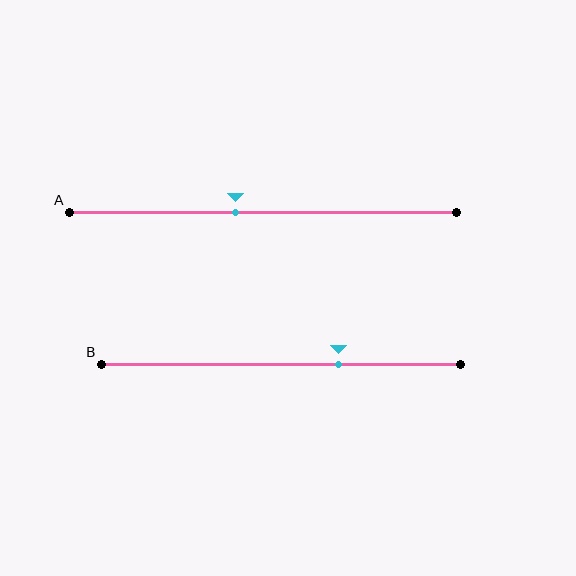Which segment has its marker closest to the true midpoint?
Segment A has its marker closest to the true midpoint.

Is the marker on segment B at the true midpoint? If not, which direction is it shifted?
No, the marker on segment B is shifted to the right by about 16% of the segment length.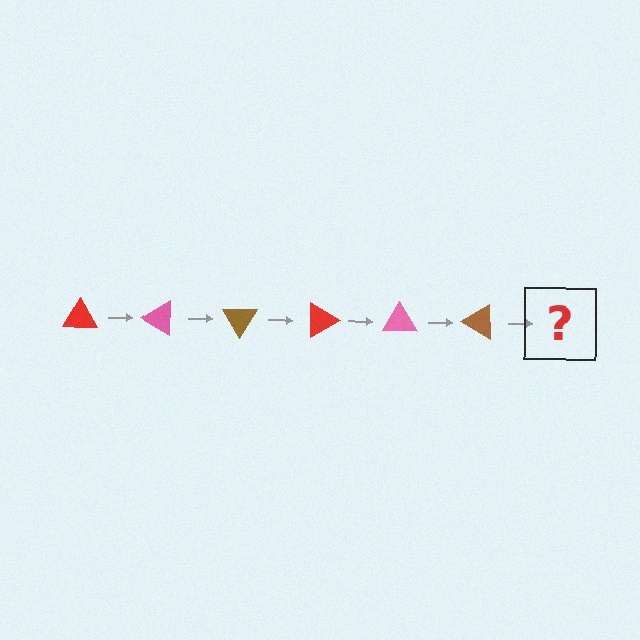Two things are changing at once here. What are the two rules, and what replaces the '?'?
The two rules are that it rotates 30 degrees each step and the color cycles through red, pink, and brown. The '?' should be a red triangle, rotated 180 degrees from the start.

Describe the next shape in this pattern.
It should be a red triangle, rotated 180 degrees from the start.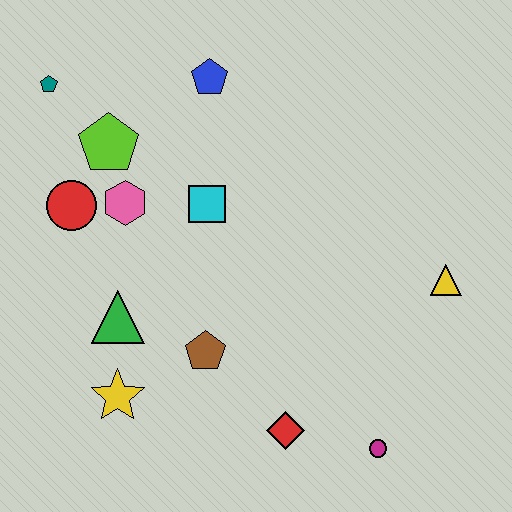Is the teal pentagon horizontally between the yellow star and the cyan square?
No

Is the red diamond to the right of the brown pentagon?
Yes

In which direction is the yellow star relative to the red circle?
The yellow star is below the red circle.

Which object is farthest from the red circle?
The magenta circle is farthest from the red circle.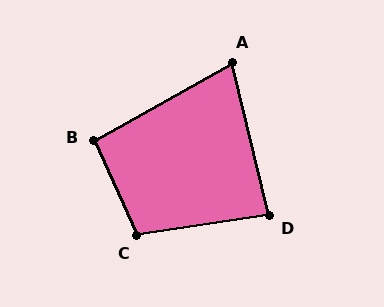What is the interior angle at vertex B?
Approximately 95 degrees (approximately right).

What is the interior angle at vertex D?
Approximately 85 degrees (approximately right).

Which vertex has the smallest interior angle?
A, at approximately 74 degrees.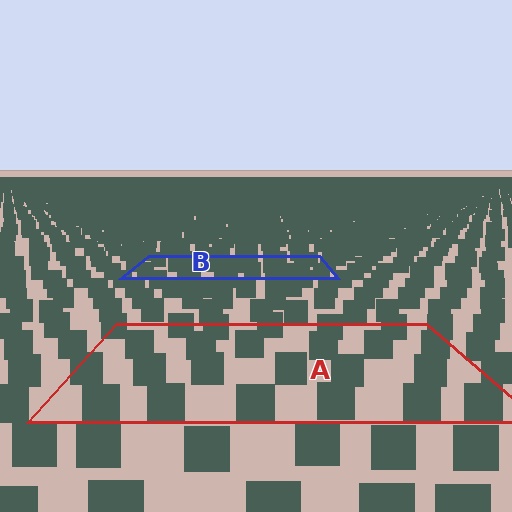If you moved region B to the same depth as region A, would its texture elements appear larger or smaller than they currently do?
They would appear larger. At a closer depth, the same texture elements are projected at a bigger on-screen size.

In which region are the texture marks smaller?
The texture marks are smaller in region B, because it is farther away.